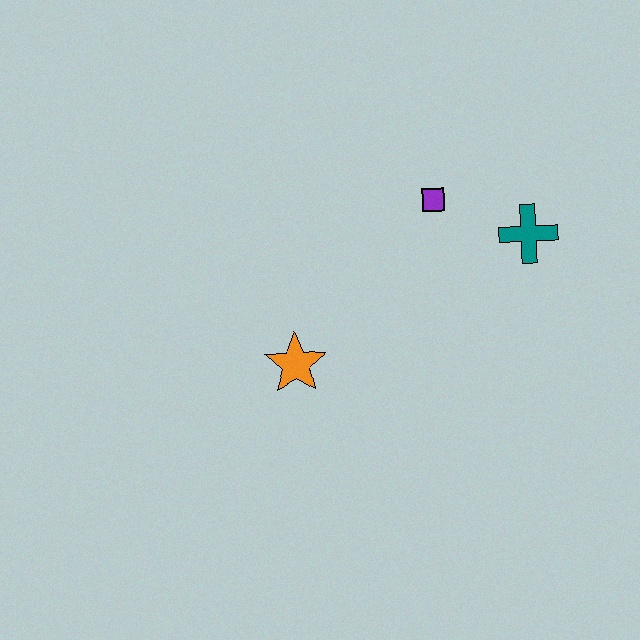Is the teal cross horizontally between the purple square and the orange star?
No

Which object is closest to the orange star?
The purple square is closest to the orange star.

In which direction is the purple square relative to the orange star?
The purple square is above the orange star.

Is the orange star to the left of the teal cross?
Yes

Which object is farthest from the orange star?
The teal cross is farthest from the orange star.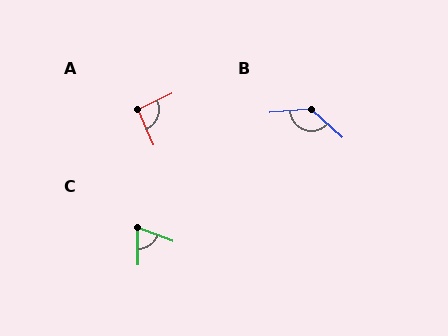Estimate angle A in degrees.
Approximately 92 degrees.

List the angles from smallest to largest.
C (69°), A (92°), B (132°).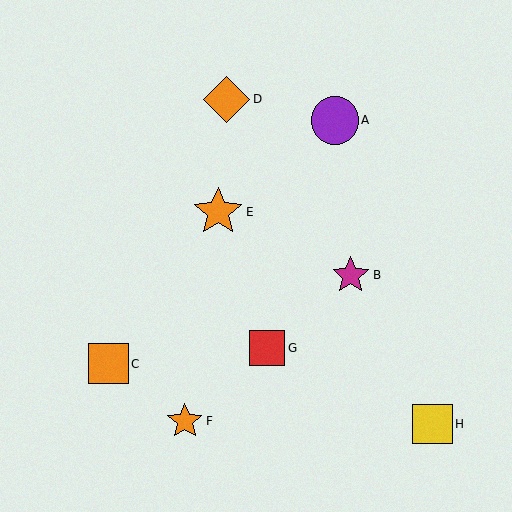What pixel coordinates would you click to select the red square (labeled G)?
Click at (267, 348) to select the red square G.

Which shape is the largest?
The orange star (labeled E) is the largest.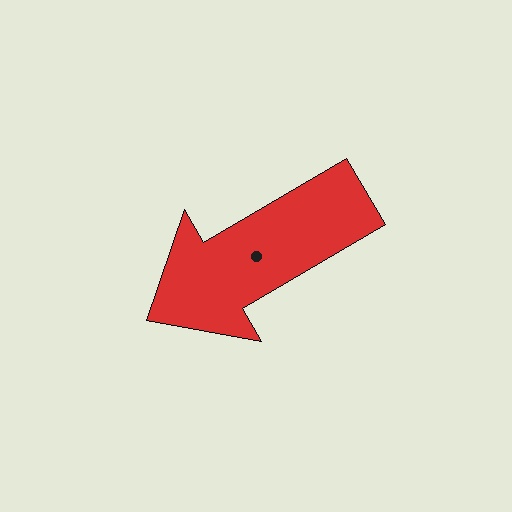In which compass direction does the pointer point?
Southwest.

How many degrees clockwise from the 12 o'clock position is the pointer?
Approximately 240 degrees.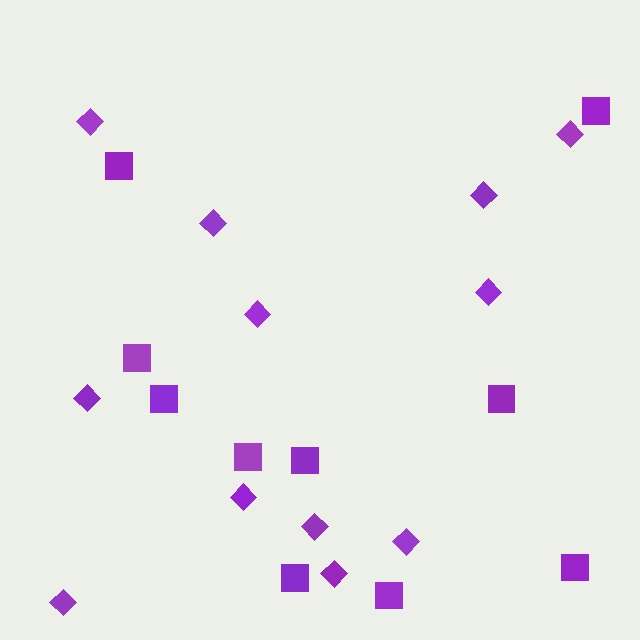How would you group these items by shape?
There are 2 groups: one group of squares (10) and one group of diamonds (12).